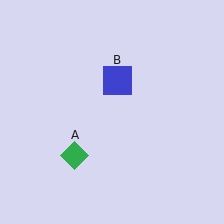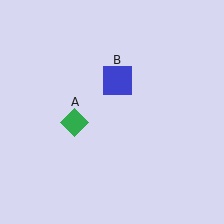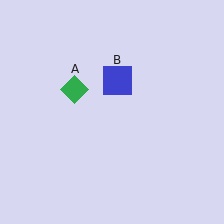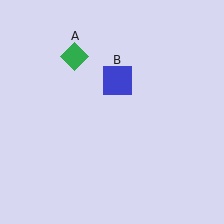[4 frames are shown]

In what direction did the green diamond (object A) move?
The green diamond (object A) moved up.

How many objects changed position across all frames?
1 object changed position: green diamond (object A).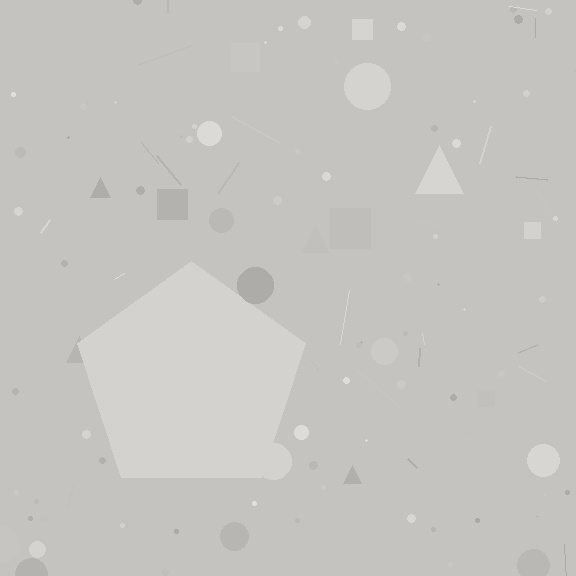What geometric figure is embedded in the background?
A pentagon is embedded in the background.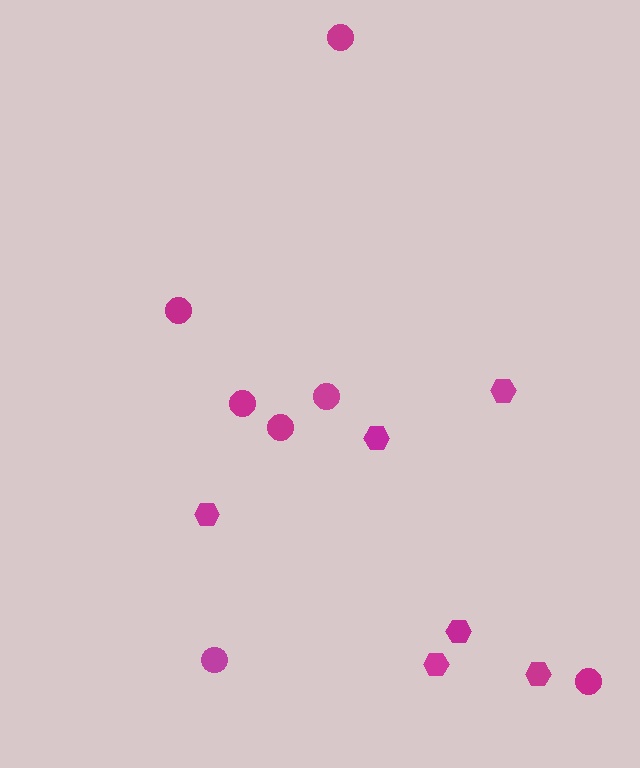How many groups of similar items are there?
There are 2 groups: one group of hexagons (6) and one group of circles (7).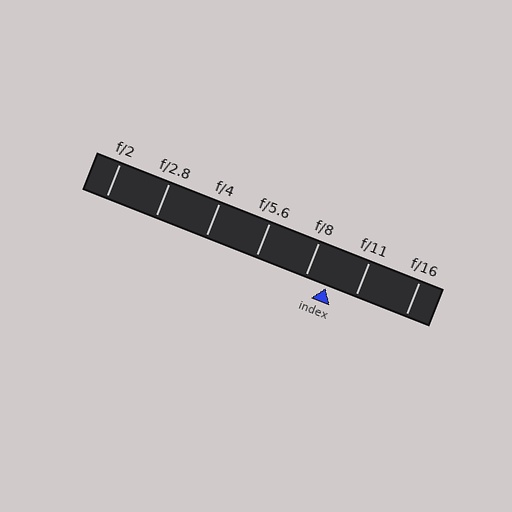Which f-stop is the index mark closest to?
The index mark is closest to f/8.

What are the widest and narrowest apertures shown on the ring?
The widest aperture shown is f/2 and the narrowest is f/16.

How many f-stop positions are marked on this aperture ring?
There are 7 f-stop positions marked.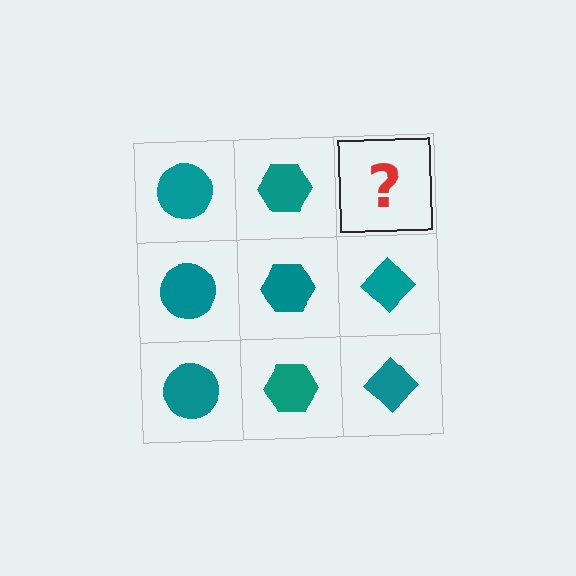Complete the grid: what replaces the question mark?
The question mark should be replaced with a teal diamond.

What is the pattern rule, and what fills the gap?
The rule is that each column has a consistent shape. The gap should be filled with a teal diamond.